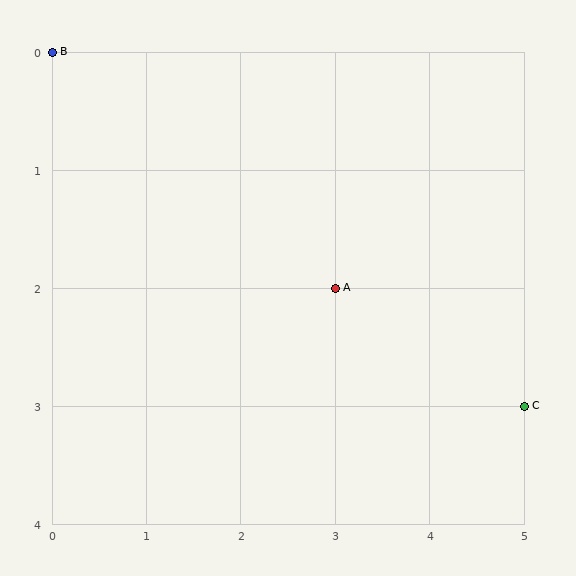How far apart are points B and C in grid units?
Points B and C are 5 columns and 3 rows apart (about 5.8 grid units diagonally).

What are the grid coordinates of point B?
Point B is at grid coordinates (0, 0).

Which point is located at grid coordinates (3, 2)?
Point A is at (3, 2).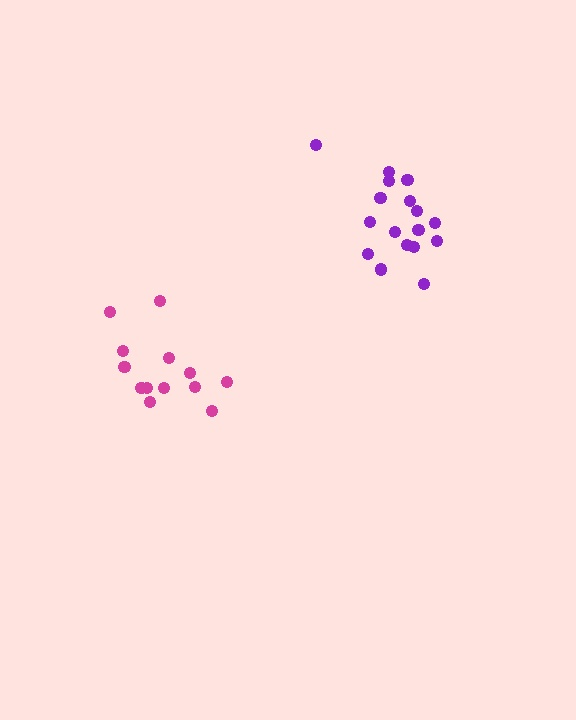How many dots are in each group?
Group 1: 13 dots, Group 2: 17 dots (30 total).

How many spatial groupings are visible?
There are 2 spatial groupings.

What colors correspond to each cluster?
The clusters are colored: magenta, purple.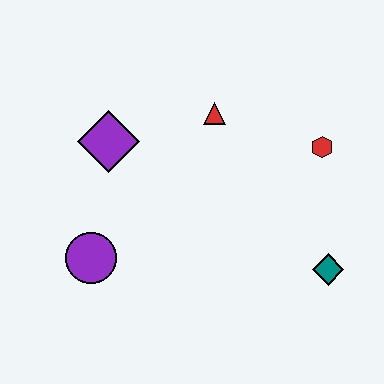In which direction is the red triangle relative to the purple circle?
The red triangle is above the purple circle.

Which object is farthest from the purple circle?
The red hexagon is farthest from the purple circle.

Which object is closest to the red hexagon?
The red triangle is closest to the red hexagon.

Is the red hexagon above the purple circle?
Yes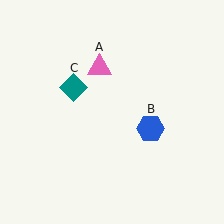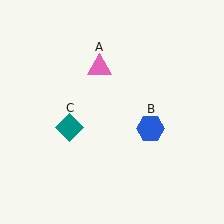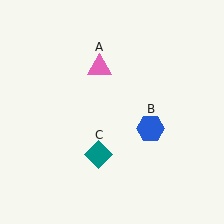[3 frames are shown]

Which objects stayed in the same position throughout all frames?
Pink triangle (object A) and blue hexagon (object B) remained stationary.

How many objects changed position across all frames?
1 object changed position: teal diamond (object C).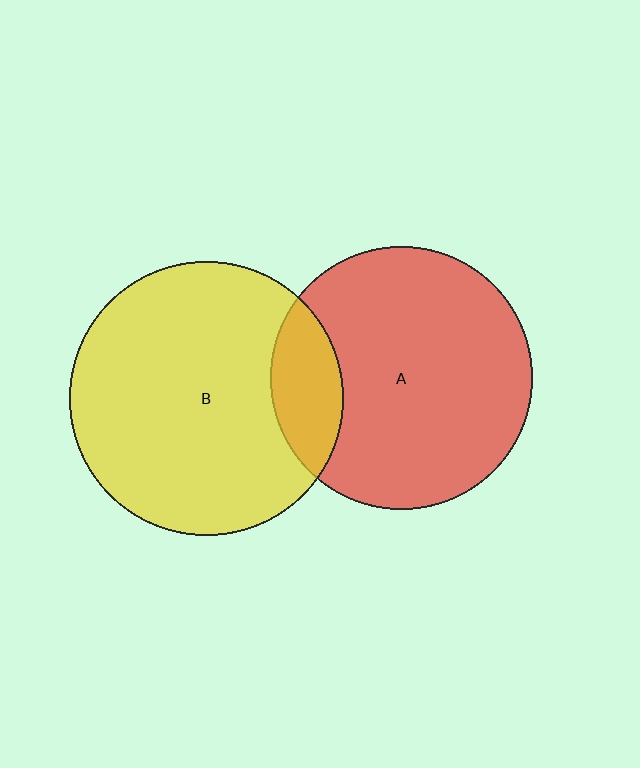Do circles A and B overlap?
Yes.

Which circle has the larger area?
Circle B (yellow).